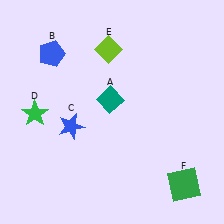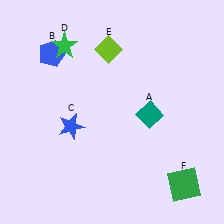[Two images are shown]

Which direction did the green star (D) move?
The green star (D) moved up.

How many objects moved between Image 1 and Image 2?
2 objects moved between the two images.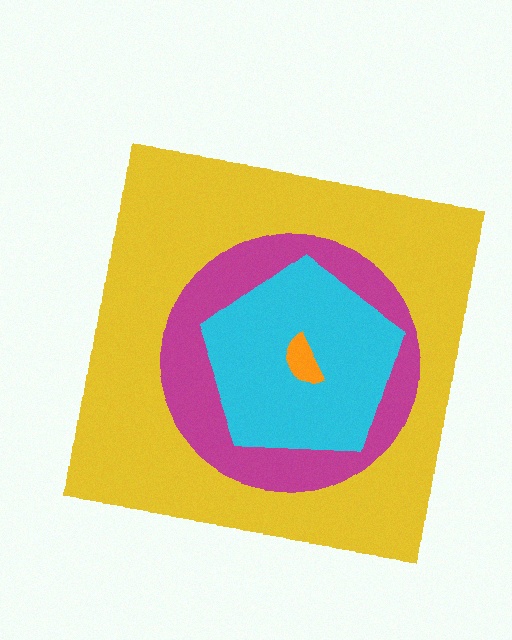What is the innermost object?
The orange semicircle.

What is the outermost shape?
The yellow square.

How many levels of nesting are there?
4.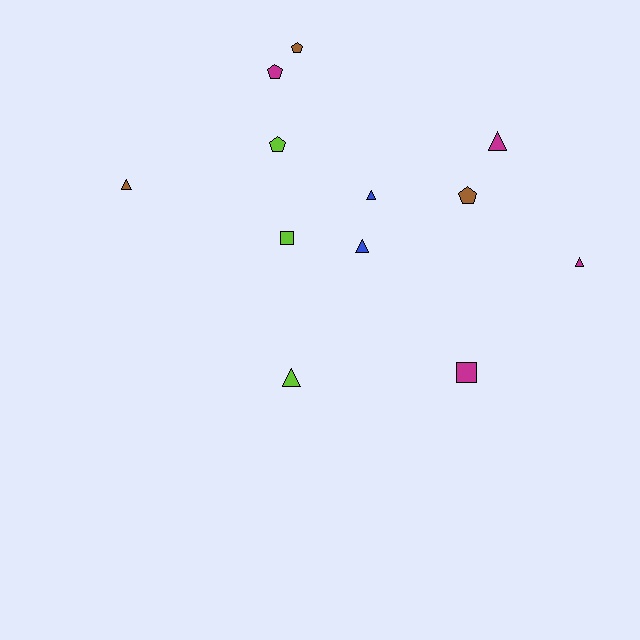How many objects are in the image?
There are 12 objects.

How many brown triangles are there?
There is 1 brown triangle.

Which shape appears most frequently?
Triangle, with 6 objects.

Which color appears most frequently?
Magenta, with 4 objects.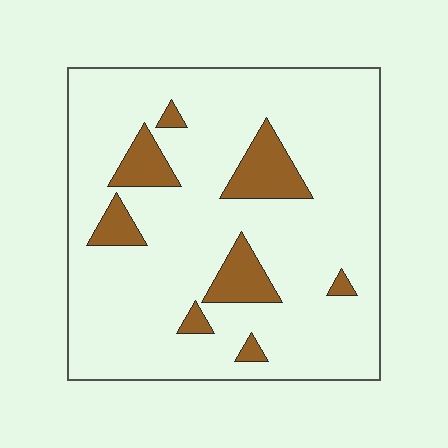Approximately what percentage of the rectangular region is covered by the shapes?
Approximately 15%.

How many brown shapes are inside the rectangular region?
8.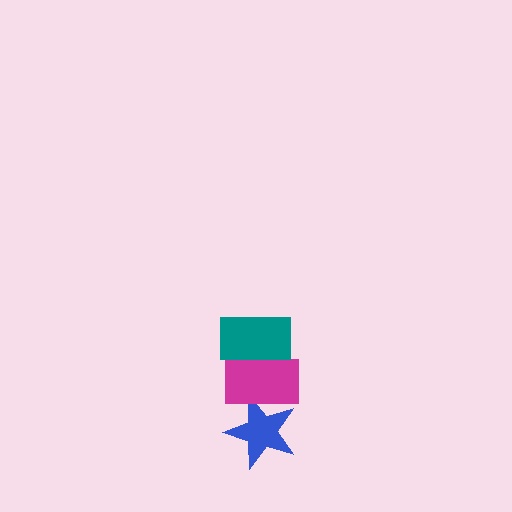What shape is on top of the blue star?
The magenta rectangle is on top of the blue star.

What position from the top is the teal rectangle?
The teal rectangle is 1st from the top.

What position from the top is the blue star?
The blue star is 3rd from the top.